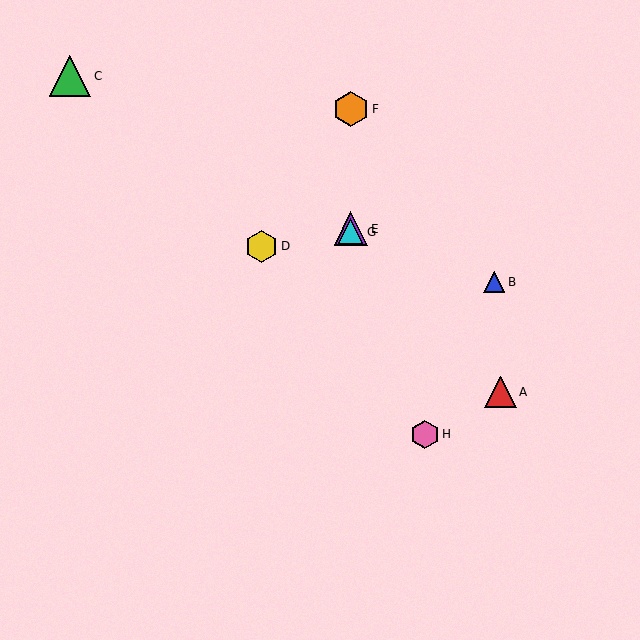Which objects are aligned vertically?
Objects E, F, G are aligned vertically.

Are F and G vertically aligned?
Yes, both are at x≈351.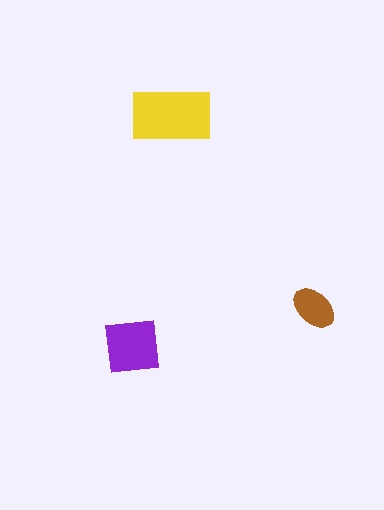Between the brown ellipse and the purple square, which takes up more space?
The purple square.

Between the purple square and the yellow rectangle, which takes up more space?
The yellow rectangle.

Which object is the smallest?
The brown ellipse.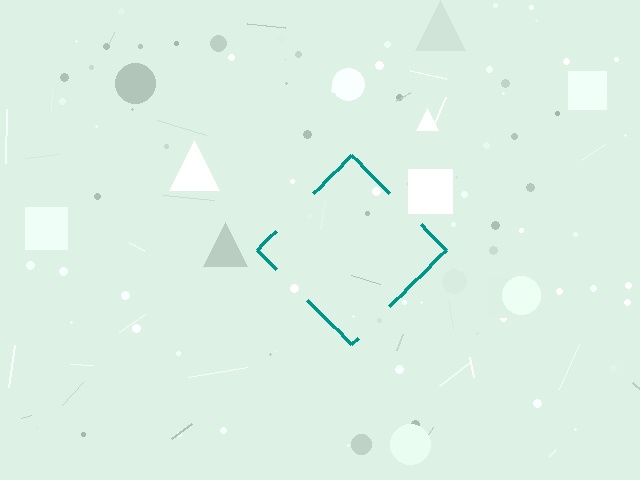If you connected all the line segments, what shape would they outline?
They would outline a diamond.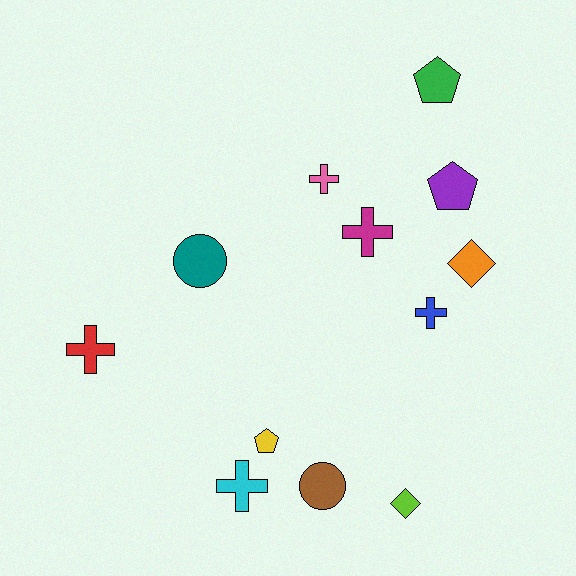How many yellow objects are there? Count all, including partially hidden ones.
There is 1 yellow object.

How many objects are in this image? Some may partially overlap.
There are 12 objects.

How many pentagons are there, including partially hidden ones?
There are 3 pentagons.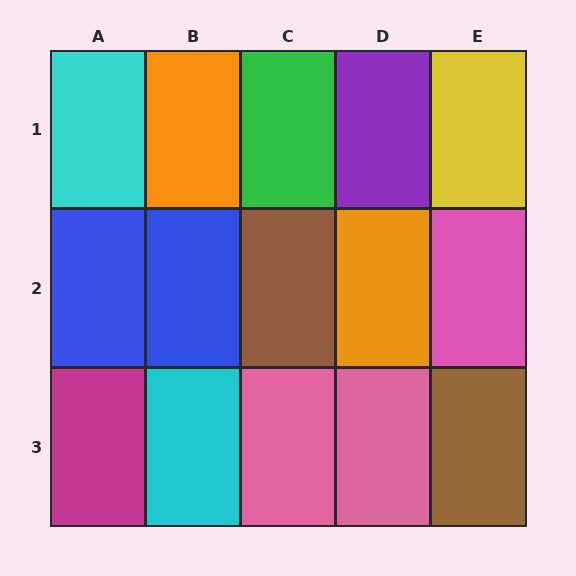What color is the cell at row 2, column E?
Pink.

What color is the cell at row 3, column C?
Pink.